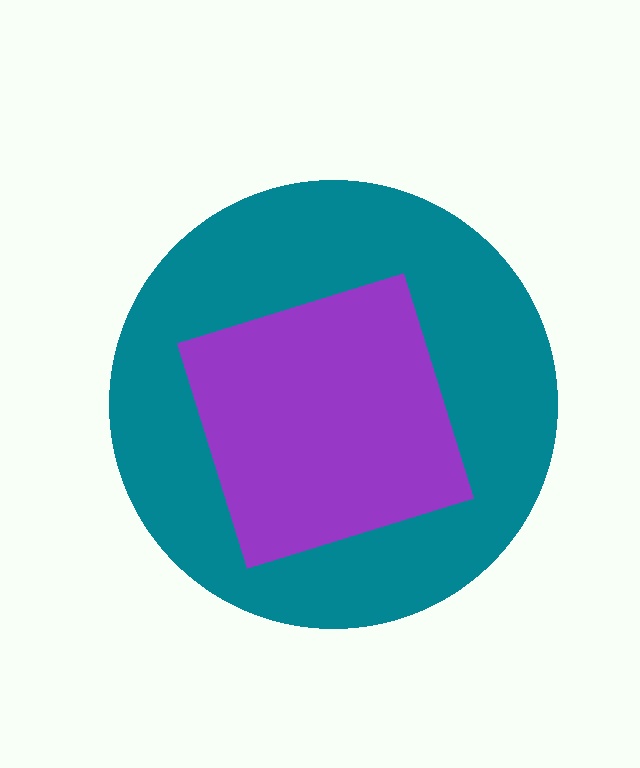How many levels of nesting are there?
2.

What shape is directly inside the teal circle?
The purple square.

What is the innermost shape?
The purple square.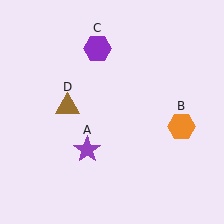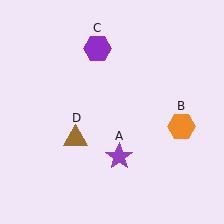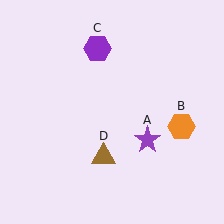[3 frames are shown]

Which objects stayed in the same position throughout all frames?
Orange hexagon (object B) and purple hexagon (object C) remained stationary.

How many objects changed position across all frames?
2 objects changed position: purple star (object A), brown triangle (object D).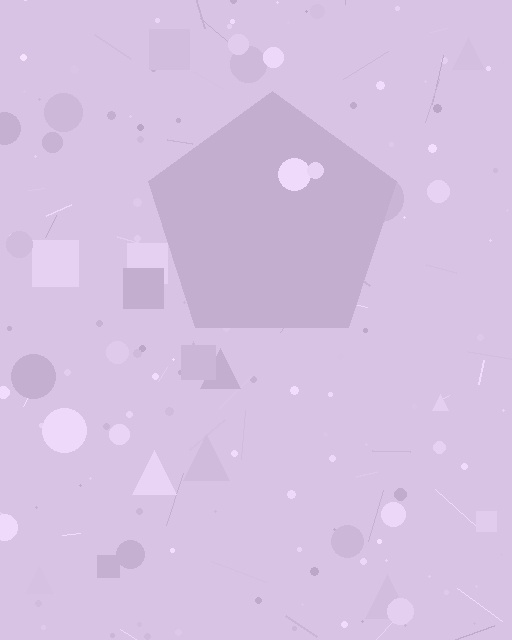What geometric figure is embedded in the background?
A pentagon is embedded in the background.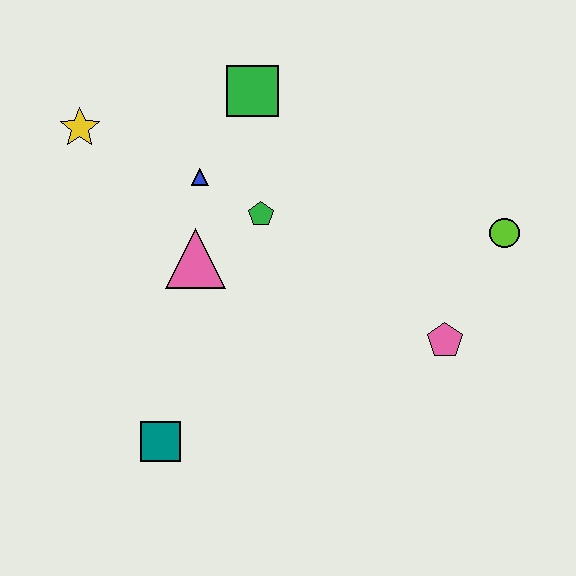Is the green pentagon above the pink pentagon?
Yes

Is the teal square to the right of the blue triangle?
No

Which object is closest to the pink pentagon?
The lime circle is closest to the pink pentagon.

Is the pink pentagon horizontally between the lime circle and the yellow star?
Yes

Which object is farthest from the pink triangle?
The lime circle is farthest from the pink triangle.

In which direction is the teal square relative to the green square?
The teal square is below the green square.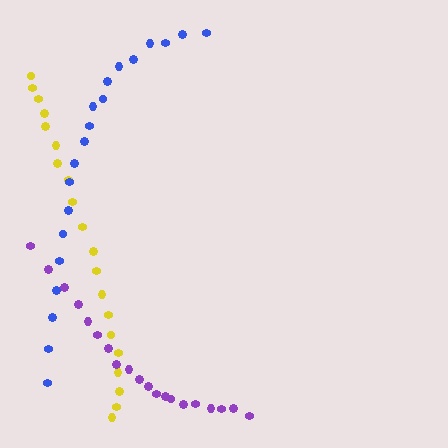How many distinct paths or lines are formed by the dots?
There are 3 distinct paths.